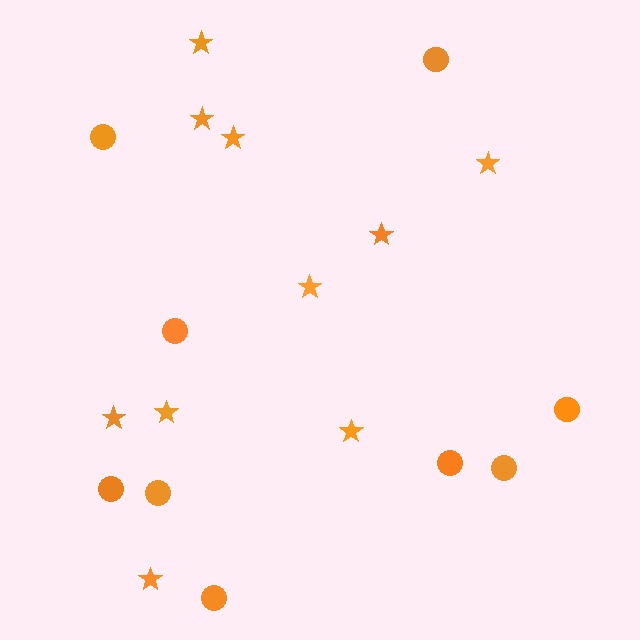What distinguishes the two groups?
There are 2 groups: one group of circles (9) and one group of stars (10).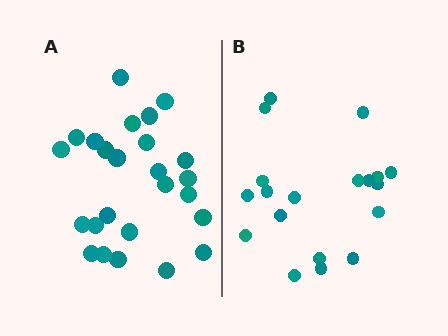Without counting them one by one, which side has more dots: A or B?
Region A (the left region) has more dots.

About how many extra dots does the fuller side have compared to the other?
Region A has about 6 more dots than region B.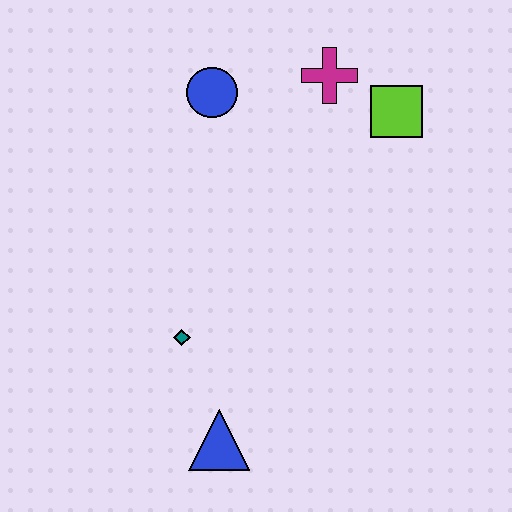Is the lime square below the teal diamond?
No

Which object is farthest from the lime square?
The blue triangle is farthest from the lime square.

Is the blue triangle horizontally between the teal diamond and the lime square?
Yes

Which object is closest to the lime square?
The magenta cross is closest to the lime square.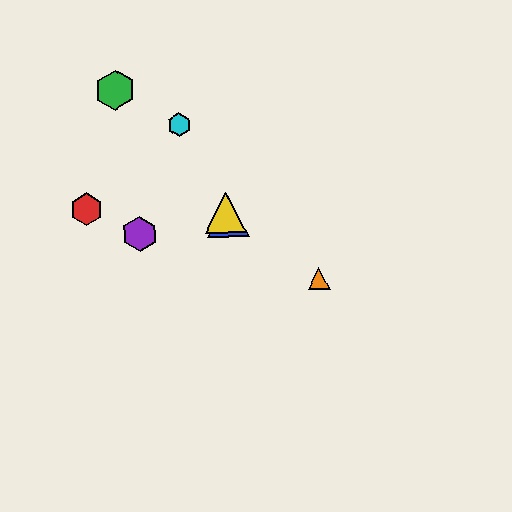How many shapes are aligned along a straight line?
3 shapes (the blue triangle, the yellow triangle, the cyan hexagon) are aligned along a straight line.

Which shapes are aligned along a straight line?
The blue triangle, the yellow triangle, the cyan hexagon are aligned along a straight line.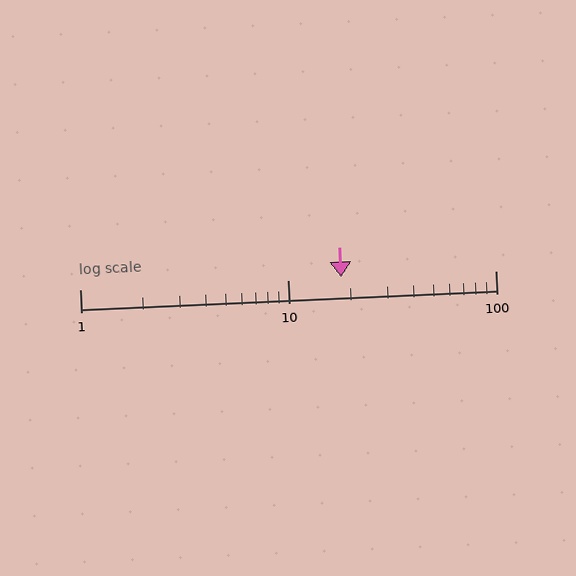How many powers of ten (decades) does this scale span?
The scale spans 2 decades, from 1 to 100.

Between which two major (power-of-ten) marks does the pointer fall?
The pointer is between 10 and 100.